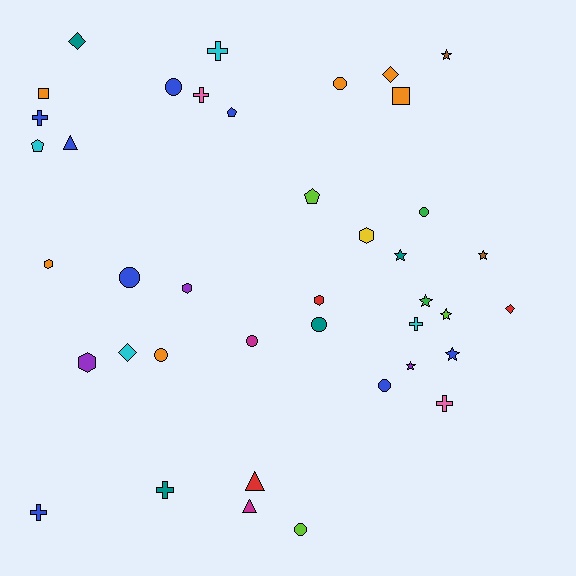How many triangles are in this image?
There are 3 triangles.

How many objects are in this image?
There are 40 objects.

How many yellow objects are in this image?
There is 1 yellow object.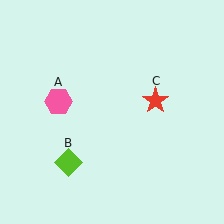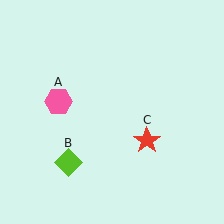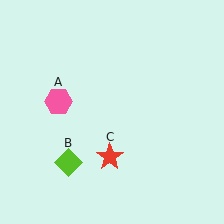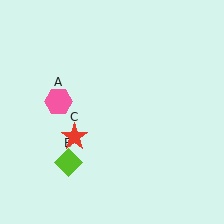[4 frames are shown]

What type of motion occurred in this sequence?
The red star (object C) rotated clockwise around the center of the scene.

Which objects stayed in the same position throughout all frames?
Pink hexagon (object A) and lime diamond (object B) remained stationary.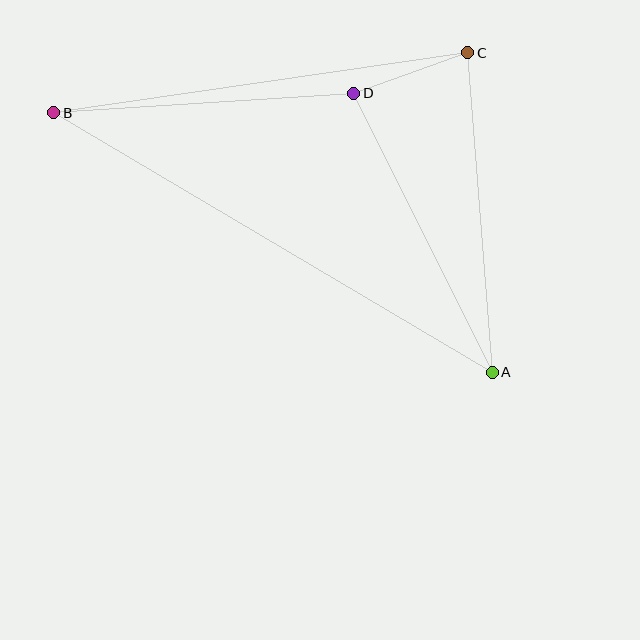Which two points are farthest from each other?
Points A and B are farthest from each other.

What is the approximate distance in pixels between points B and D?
The distance between B and D is approximately 301 pixels.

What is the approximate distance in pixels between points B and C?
The distance between B and C is approximately 418 pixels.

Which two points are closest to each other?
Points C and D are closest to each other.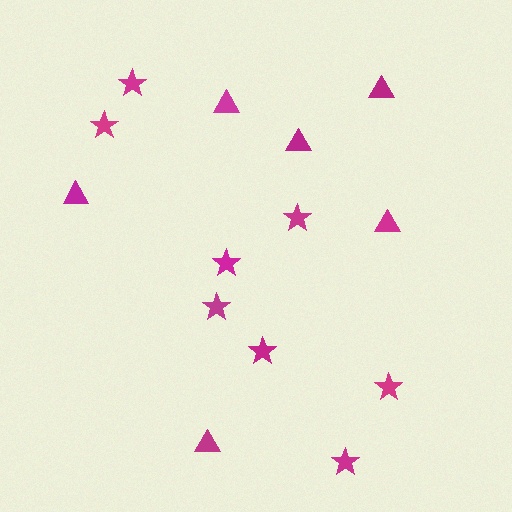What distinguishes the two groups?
There are 2 groups: one group of triangles (6) and one group of stars (8).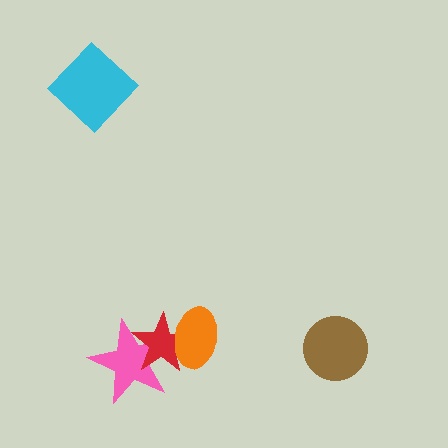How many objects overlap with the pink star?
1 object overlaps with the pink star.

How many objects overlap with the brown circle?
0 objects overlap with the brown circle.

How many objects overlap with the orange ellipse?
1 object overlaps with the orange ellipse.